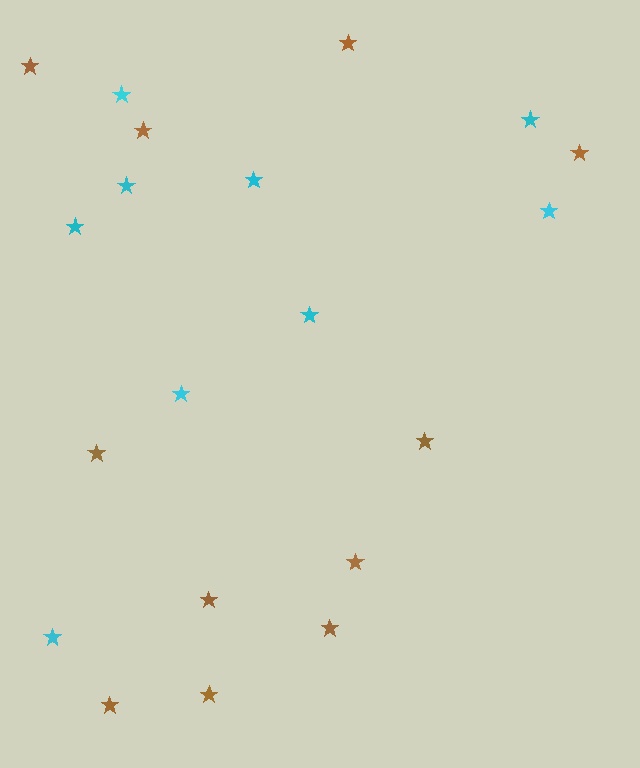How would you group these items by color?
There are 2 groups: one group of cyan stars (9) and one group of brown stars (11).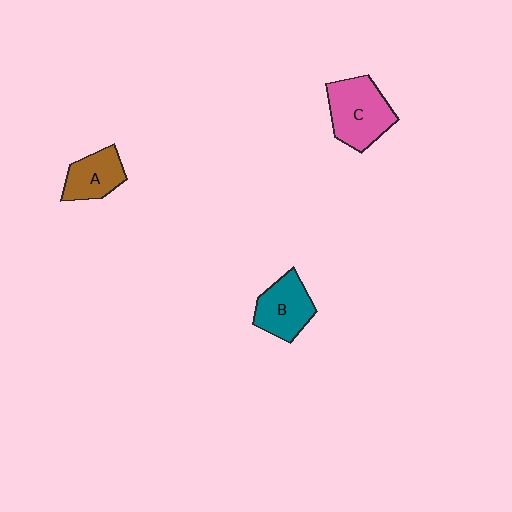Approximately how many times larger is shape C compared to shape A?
Approximately 1.5 times.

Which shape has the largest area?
Shape C (pink).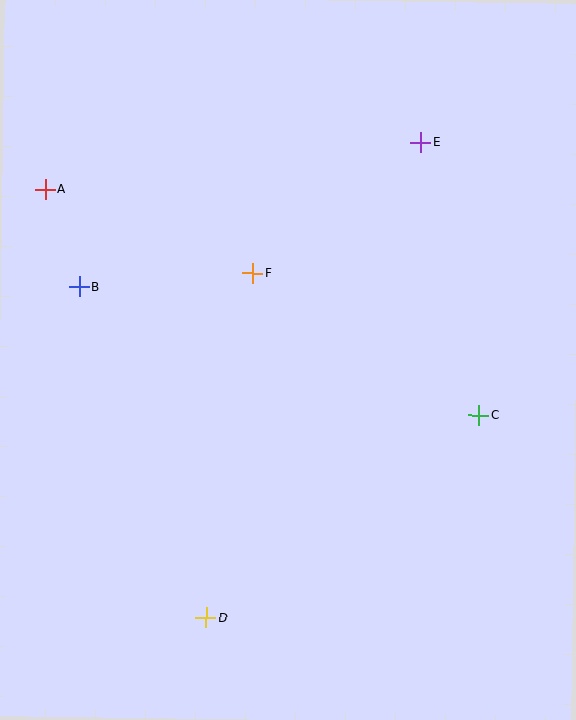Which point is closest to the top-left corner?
Point A is closest to the top-left corner.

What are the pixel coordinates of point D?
Point D is at (206, 618).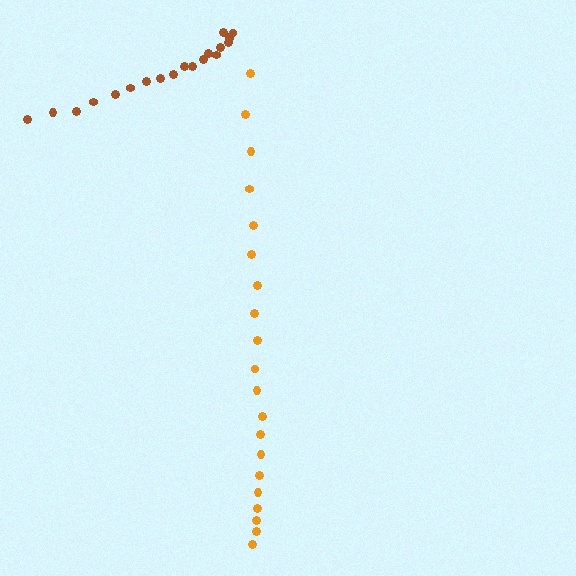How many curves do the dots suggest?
There are 2 distinct paths.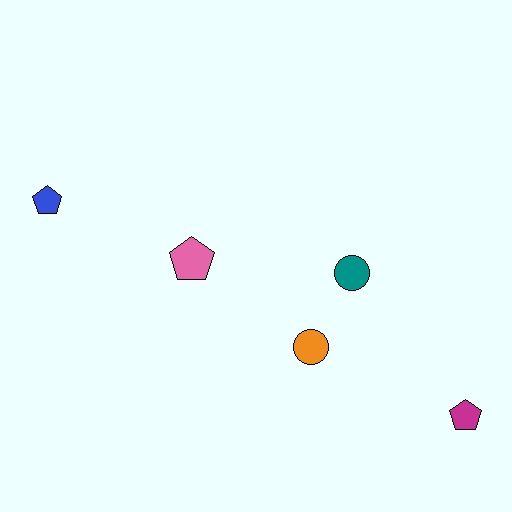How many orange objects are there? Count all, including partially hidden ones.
There is 1 orange object.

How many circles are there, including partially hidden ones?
There are 2 circles.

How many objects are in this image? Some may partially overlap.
There are 5 objects.